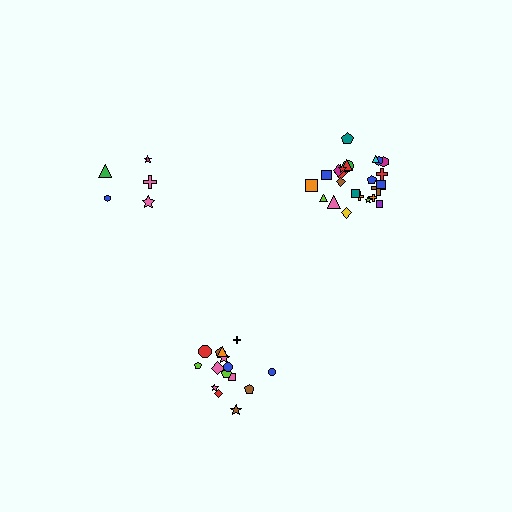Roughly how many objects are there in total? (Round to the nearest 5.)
Roughly 45 objects in total.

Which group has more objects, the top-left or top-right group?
The top-right group.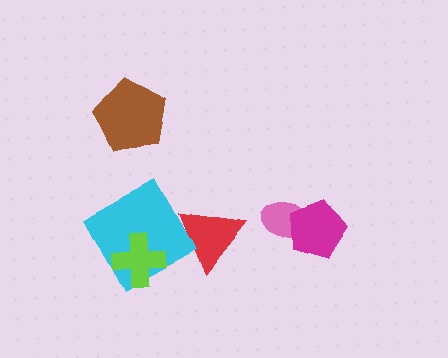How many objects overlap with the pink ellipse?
1 object overlaps with the pink ellipse.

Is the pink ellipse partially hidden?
Yes, it is partially covered by another shape.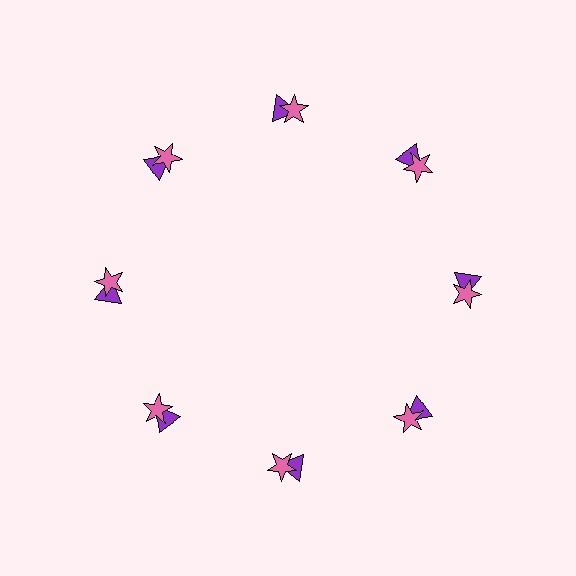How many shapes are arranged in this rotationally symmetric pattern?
There are 16 shapes, arranged in 8 groups of 2.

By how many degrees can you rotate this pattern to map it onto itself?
The pattern maps onto itself every 45 degrees of rotation.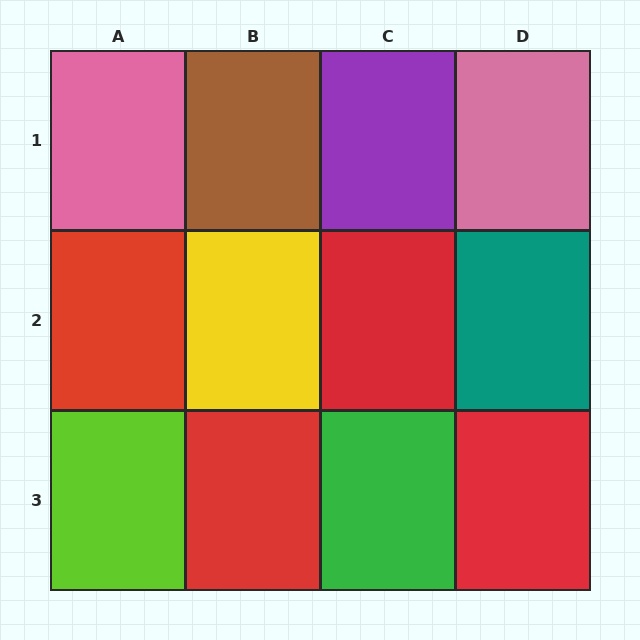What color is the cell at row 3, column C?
Green.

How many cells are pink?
2 cells are pink.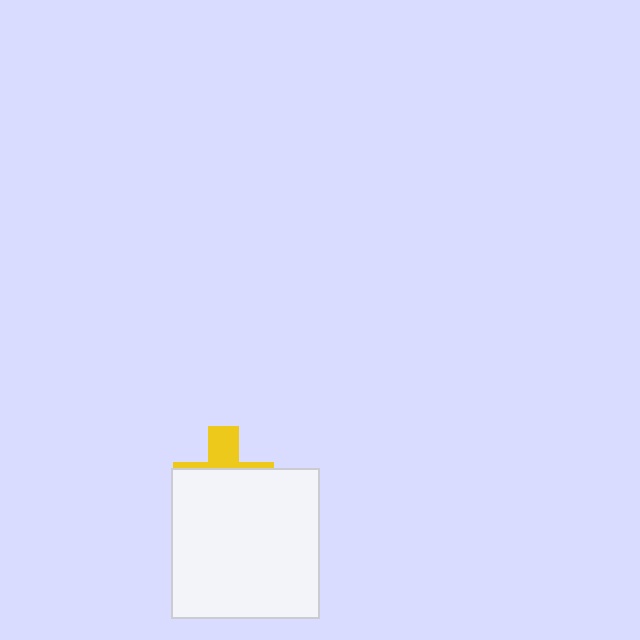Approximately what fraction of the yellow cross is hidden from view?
Roughly 68% of the yellow cross is hidden behind the white rectangle.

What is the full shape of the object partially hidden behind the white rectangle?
The partially hidden object is a yellow cross.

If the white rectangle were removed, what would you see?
You would see the complete yellow cross.